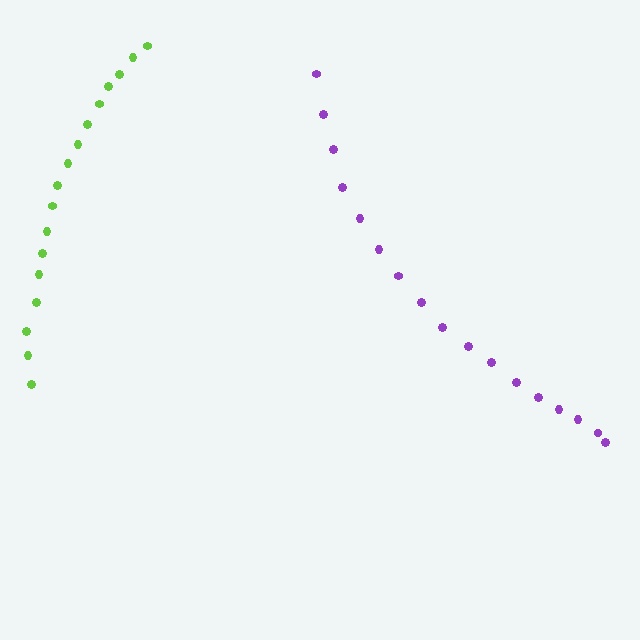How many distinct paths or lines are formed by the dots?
There are 2 distinct paths.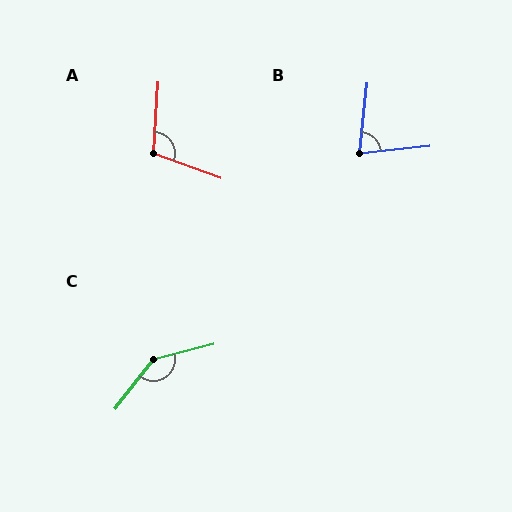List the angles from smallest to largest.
B (78°), A (106°), C (142°).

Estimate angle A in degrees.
Approximately 106 degrees.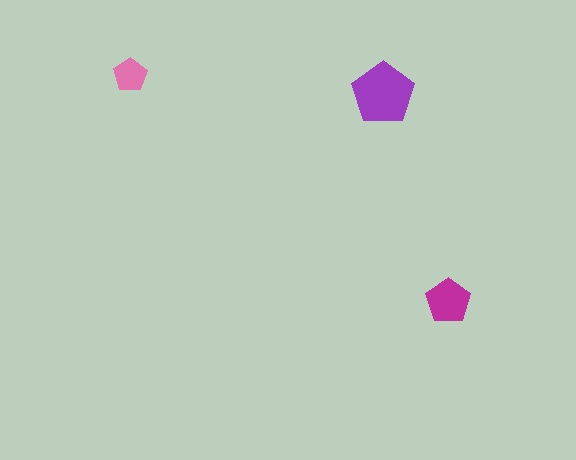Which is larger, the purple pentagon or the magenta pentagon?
The purple one.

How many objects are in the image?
There are 3 objects in the image.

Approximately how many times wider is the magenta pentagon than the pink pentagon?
About 1.5 times wider.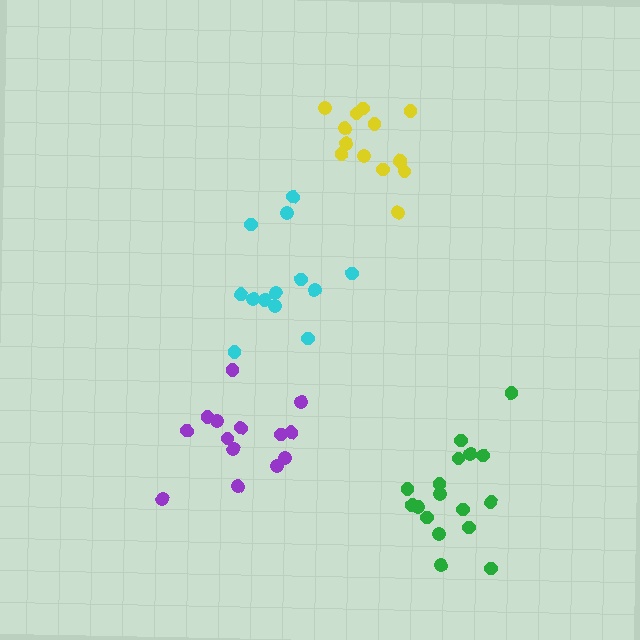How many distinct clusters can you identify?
There are 4 distinct clusters.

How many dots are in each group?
Group 1: 14 dots, Group 2: 17 dots, Group 3: 14 dots, Group 4: 13 dots (58 total).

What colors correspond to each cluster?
The clusters are colored: purple, green, yellow, cyan.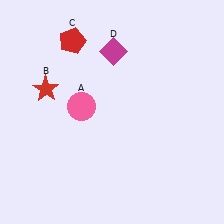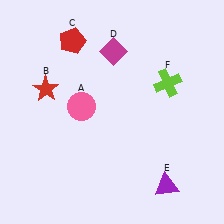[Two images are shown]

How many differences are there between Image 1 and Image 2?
There are 2 differences between the two images.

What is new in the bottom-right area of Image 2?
A purple triangle (E) was added in the bottom-right area of Image 2.